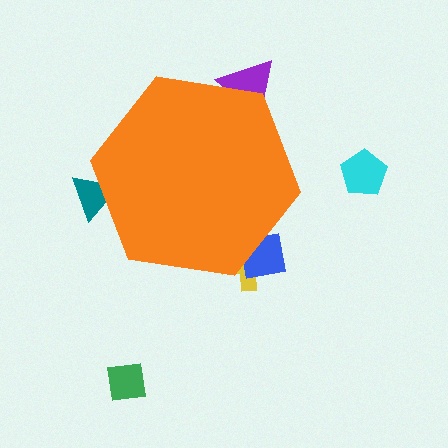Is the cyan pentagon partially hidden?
No, the cyan pentagon is fully visible.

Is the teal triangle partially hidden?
Yes, the teal triangle is partially hidden behind the orange hexagon.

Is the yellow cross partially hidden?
Yes, the yellow cross is partially hidden behind the orange hexagon.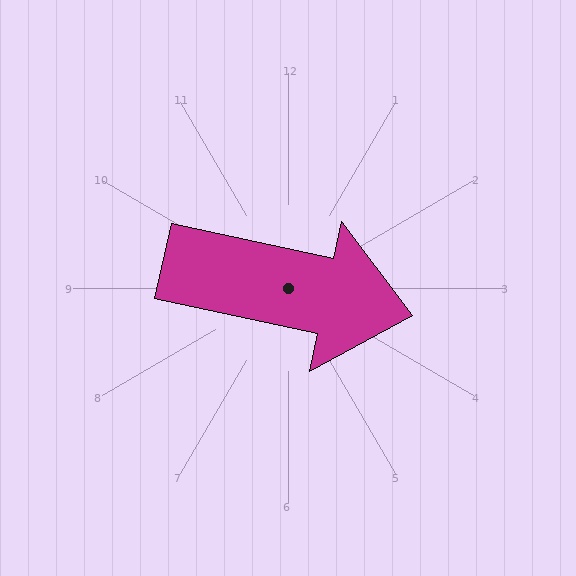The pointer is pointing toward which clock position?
Roughly 3 o'clock.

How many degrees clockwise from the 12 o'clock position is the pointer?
Approximately 102 degrees.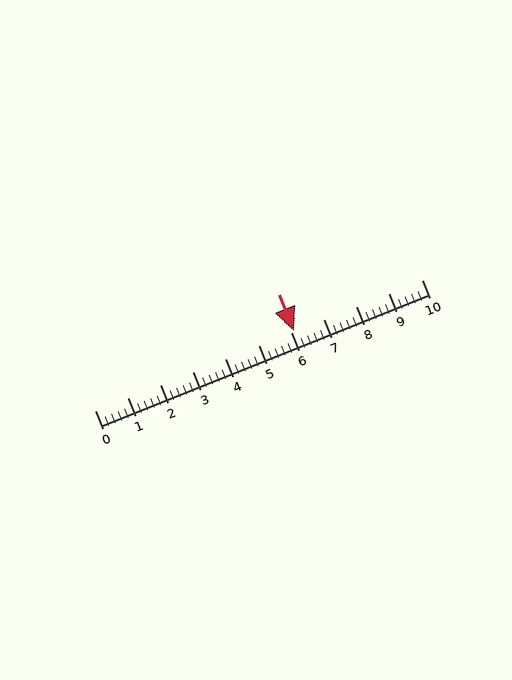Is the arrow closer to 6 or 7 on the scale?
The arrow is closer to 6.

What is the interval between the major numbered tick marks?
The major tick marks are spaced 1 units apart.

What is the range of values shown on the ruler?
The ruler shows values from 0 to 10.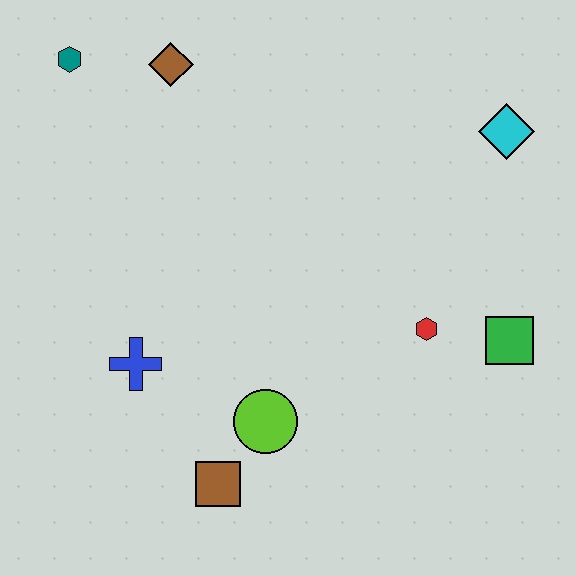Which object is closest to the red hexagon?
The green square is closest to the red hexagon.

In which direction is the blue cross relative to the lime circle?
The blue cross is to the left of the lime circle.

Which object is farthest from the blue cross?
The cyan diamond is farthest from the blue cross.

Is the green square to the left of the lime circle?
No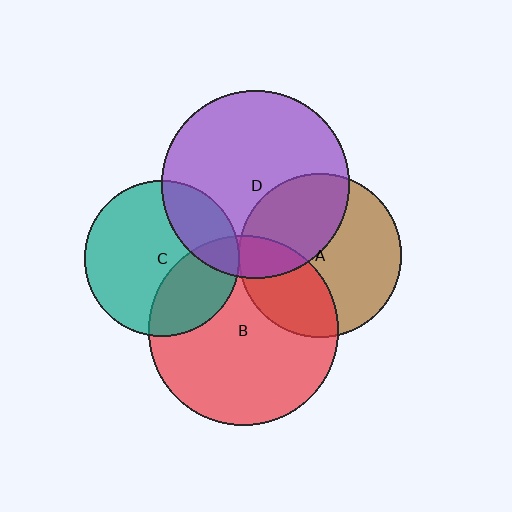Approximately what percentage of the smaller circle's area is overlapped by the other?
Approximately 30%.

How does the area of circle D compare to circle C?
Approximately 1.5 times.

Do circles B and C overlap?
Yes.